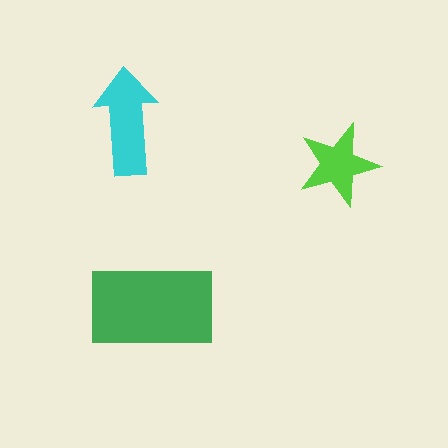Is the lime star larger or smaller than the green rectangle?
Smaller.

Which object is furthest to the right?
The lime star is rightmost.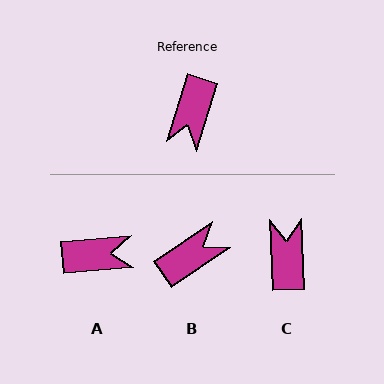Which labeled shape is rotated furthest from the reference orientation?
C, about 160 degrees away.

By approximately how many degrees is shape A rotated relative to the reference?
Approximately 112 degrees counter-clockwise.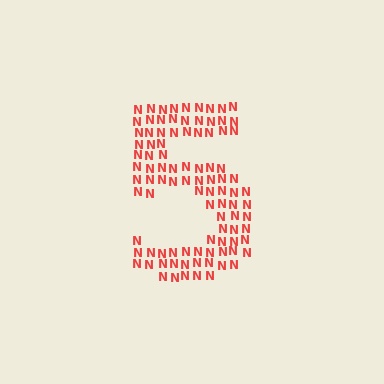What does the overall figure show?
The overall figure shows the digit 5.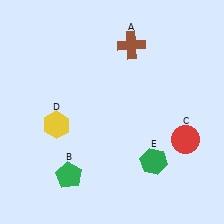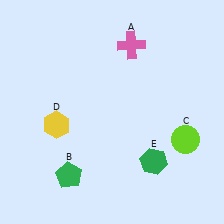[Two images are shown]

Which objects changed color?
A changed from brown to pink. C changed from red to lime.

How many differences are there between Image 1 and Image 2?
There are 2 differences between the two images.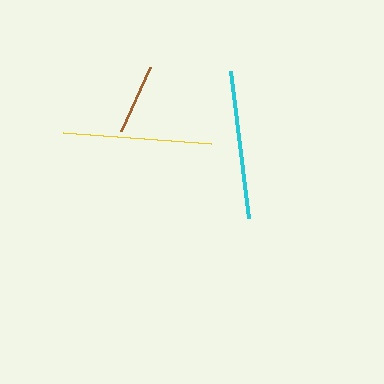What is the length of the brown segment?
The brown segment is approximately 70 pixels long.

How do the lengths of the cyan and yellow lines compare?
The cyan and yellow lines are approximately the same length.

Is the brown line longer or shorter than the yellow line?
The yellow line is longer than the brown line.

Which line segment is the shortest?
The brown line is the shortest at approximately 70 pixels.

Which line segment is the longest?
The cyan line is the longest at approximately 149 pixels.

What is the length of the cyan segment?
The cyan segment is approximately 149 pixels long.